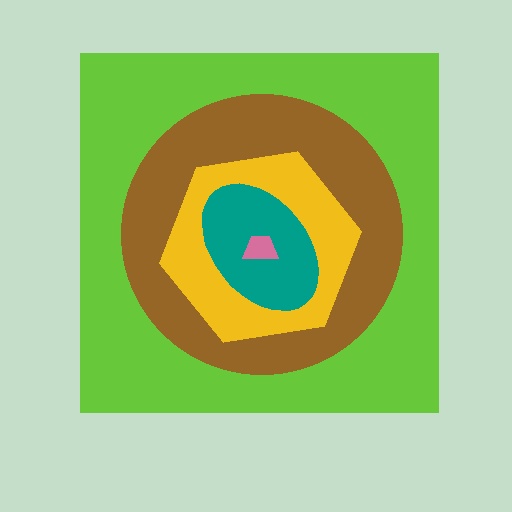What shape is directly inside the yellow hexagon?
The teal ellipse.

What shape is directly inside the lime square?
The brown circle.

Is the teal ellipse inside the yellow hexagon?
Yes.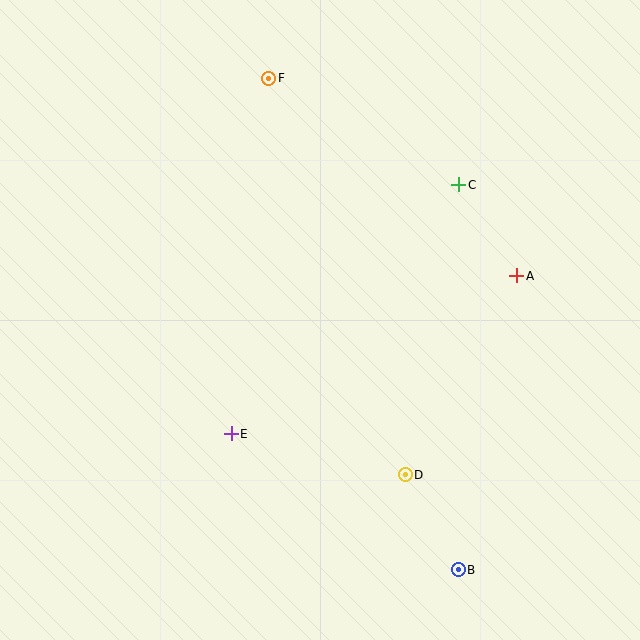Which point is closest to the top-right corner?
Point C is closest to the top-right corner.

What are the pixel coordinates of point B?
Point B is at (458, 570).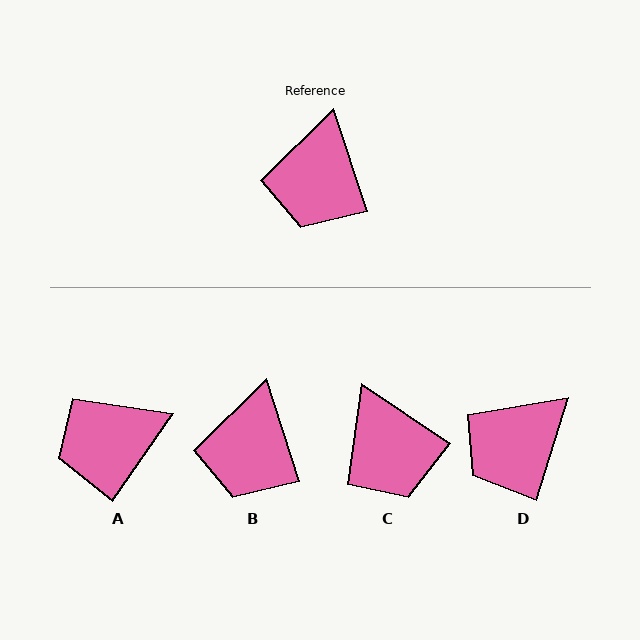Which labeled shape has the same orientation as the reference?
B.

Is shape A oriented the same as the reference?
No, it is off by about 53 degrees.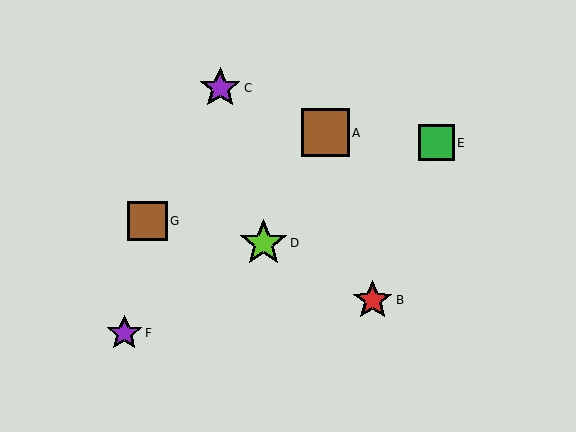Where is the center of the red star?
The center of the red star is at (373, 300).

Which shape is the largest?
The brown square (labeled A) is the largest.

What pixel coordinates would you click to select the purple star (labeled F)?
Click at (124, 333) to select the purple star F.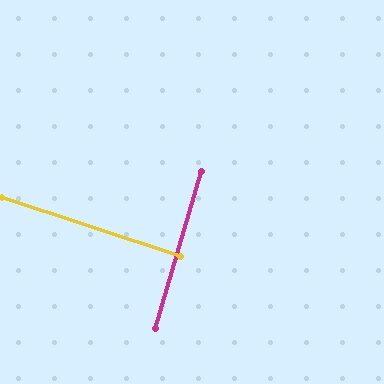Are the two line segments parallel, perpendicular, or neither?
Perpendicular — they meet at approximately 88°.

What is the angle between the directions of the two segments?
Approximately 88 degrees.